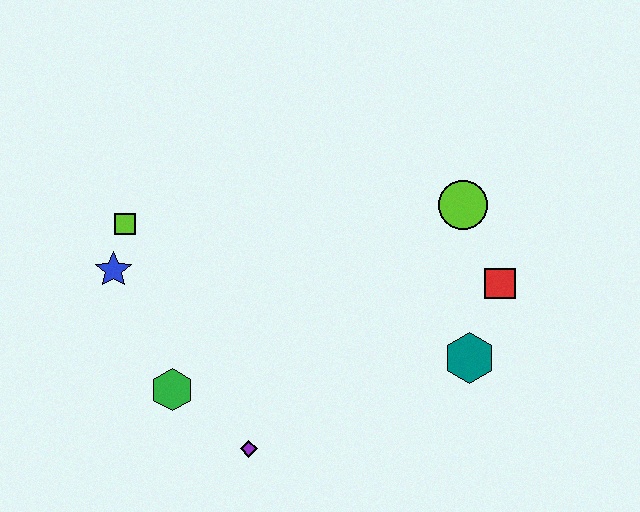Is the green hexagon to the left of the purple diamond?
Yes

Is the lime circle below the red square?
No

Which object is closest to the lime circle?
The red square is closest to the lime circle.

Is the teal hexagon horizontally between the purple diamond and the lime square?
No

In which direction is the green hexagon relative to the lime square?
The green hexagon is below the lime square.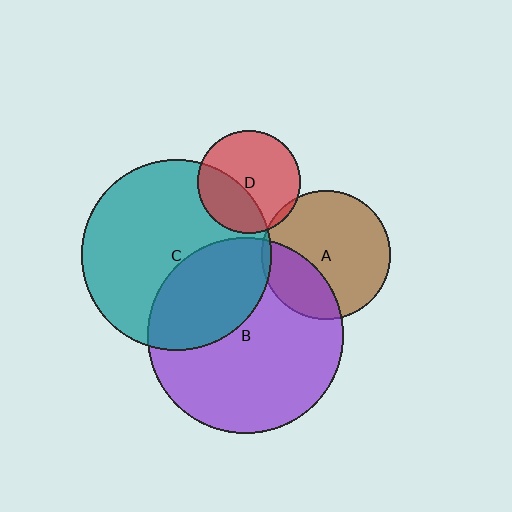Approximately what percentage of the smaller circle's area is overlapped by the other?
Approximately 30%.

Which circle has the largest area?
Circle B (purple).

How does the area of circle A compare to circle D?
Approximately 1.6 times.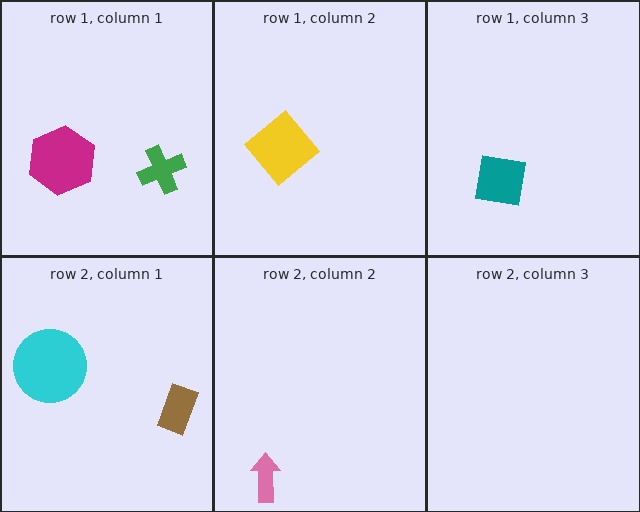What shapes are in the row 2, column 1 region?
The cyan circle, the brown rectangle.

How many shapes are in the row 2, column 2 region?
1.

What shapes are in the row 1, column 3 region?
The teal square.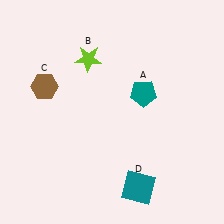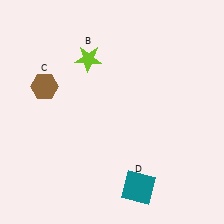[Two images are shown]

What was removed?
The teal pentagon (A) was removed in Image 2.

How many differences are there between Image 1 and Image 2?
There is 1 difference between the two images.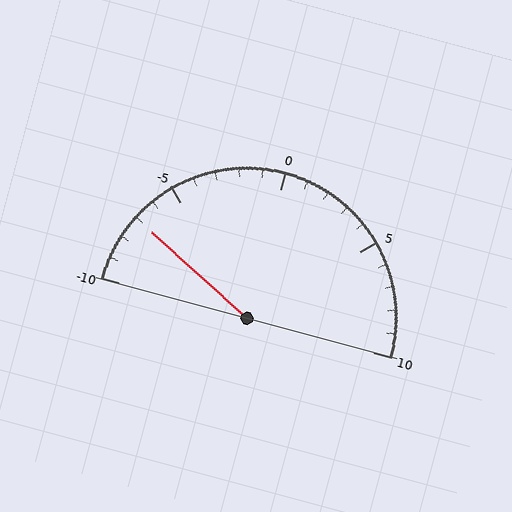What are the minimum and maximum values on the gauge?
The gauge ranges from -10 to 10.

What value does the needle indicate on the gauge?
The needle indicates approximately -7.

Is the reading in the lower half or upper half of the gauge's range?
The reading is in the lower half of the range (-10 to 10).